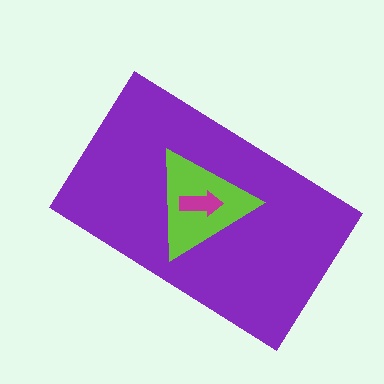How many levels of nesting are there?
3.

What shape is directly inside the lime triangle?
The magenta arrow.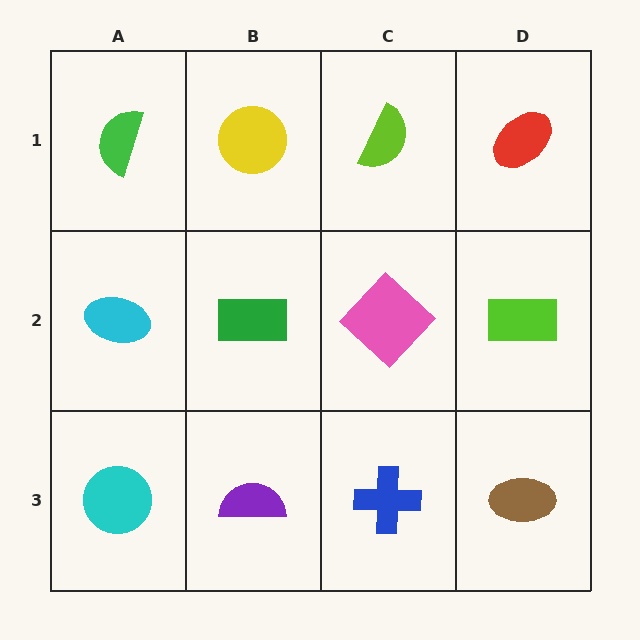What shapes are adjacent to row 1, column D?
A lime rectangle (row 2, column D), a lime semicircle (row 1, column C).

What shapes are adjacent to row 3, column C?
A pink diamond (row 2, column C), a purple semicircle (row 3, column B), a brown ellipse (row 3, column D).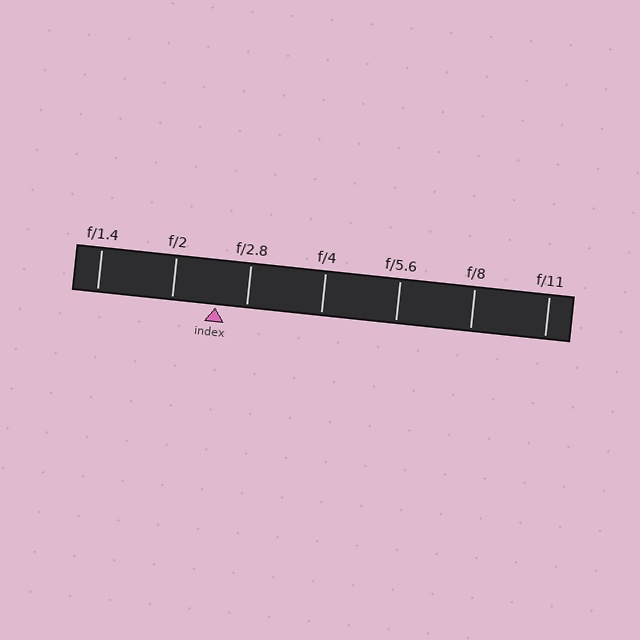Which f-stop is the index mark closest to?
The index mark is closest to f/2.8.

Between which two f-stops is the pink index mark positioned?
The index mark is between f/2 and f/2.8.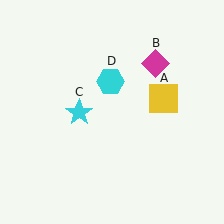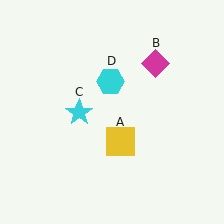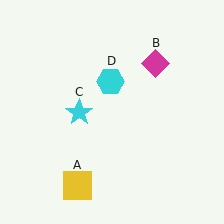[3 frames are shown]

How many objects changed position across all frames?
1 object changed position: yellow square (object A).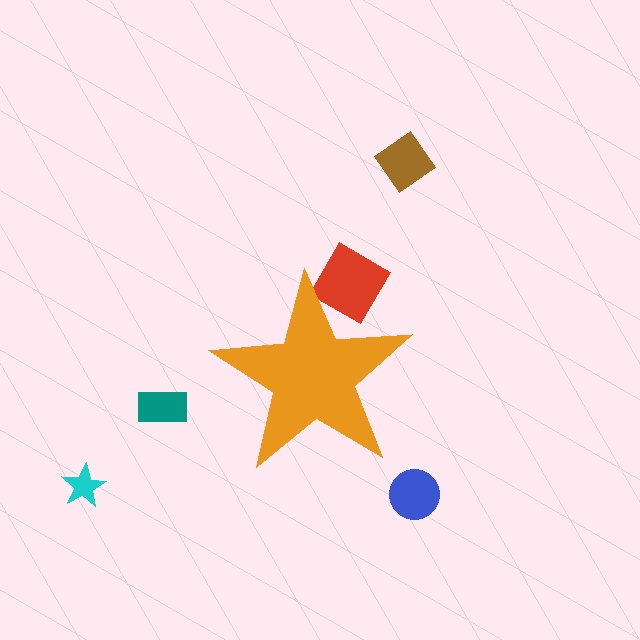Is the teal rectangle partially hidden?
No, the teal rectangle is fully visible.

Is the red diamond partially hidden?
Yes, the red diamond is partially hidden behind the orange star.